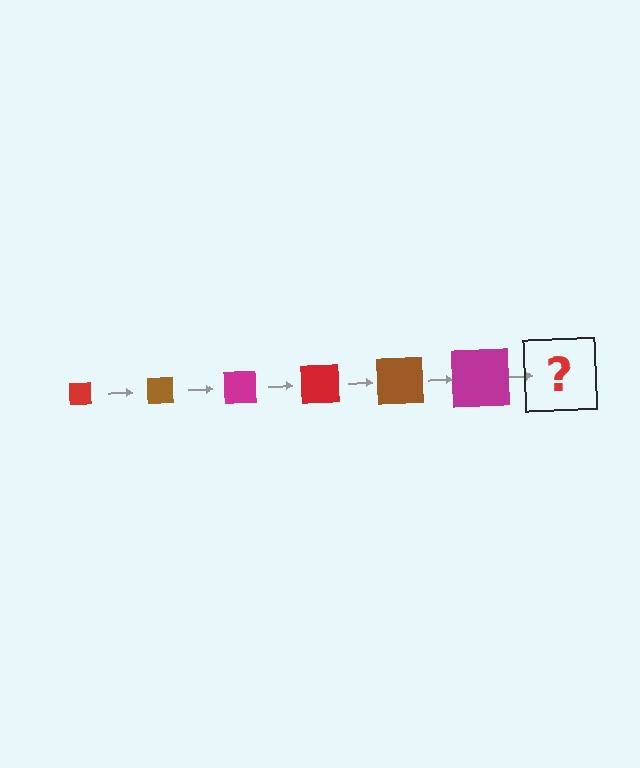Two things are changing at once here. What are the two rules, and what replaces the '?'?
The two rules are that the square grows larger each step and the color cycles through red, brown, and magenta. The '?' should be a red square, larger than the previous one.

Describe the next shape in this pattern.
It should be a red square, larger than the previous one.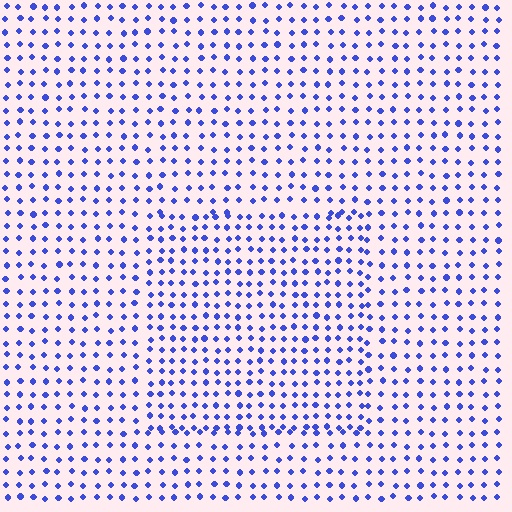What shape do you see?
I see a rectangle.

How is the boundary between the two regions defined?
The boundary is defined by a change in element density (approximately 1.4x ratio). All elements are the same color, size, and shape.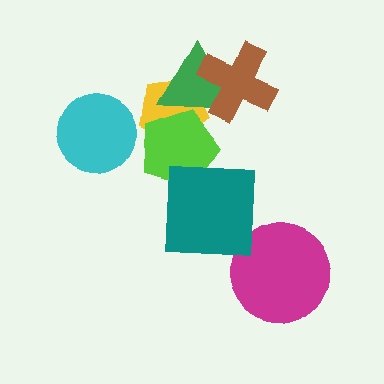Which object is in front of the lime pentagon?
The teal square is in front of the lime pentagon.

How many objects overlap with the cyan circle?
0 objects overlap with the cyan circle.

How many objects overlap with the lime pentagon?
3 objects overlap with the lime pentagon.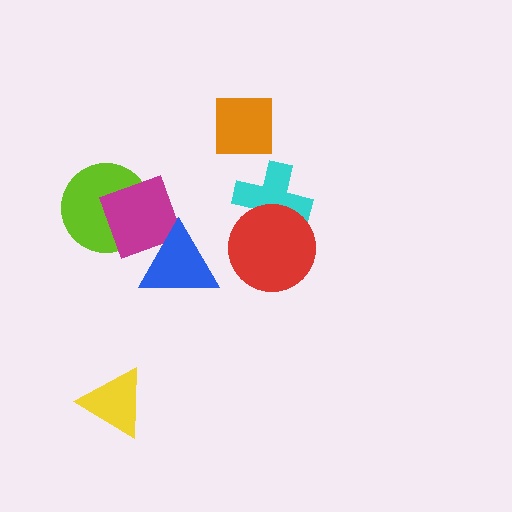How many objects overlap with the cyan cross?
1 object overlaps with the cyan cross.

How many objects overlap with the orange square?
0 objects overlap with the orange square.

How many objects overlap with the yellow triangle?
0 objects overlap with the yellow triangle.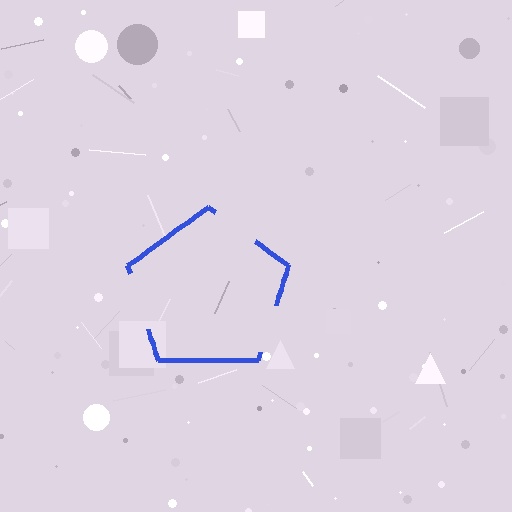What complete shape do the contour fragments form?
The contour fragments form a pentagon.